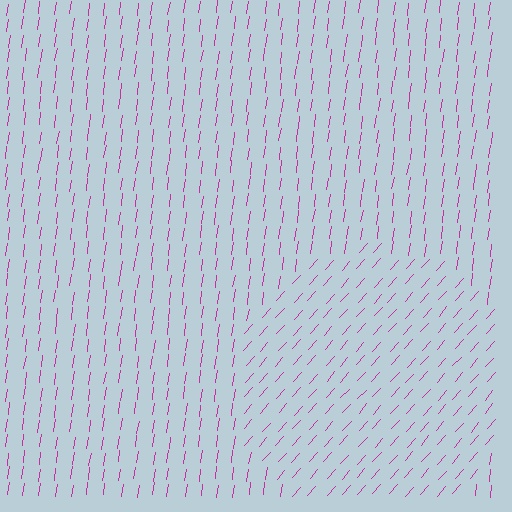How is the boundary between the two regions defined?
The boundary is defined purely by a change in line orientation (approximately 34 degrees difference). All lines are the same color and thickness.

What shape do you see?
I see a circle.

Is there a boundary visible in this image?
Yes, there is a texture boundary formed by a change in line orientation.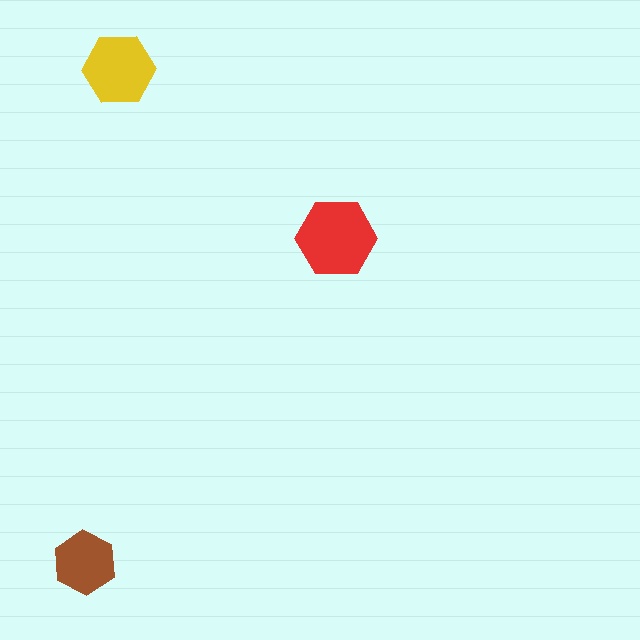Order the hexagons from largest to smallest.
the red one, the yellow one, the brown one.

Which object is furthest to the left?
The brown hexagon is leftmost.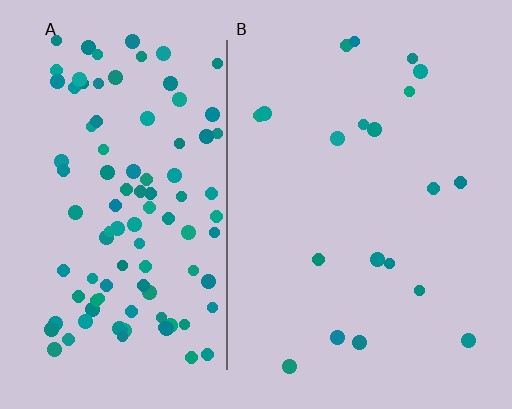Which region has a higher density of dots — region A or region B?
A (the left).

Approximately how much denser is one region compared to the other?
Approximately 5.2× — region A over region B.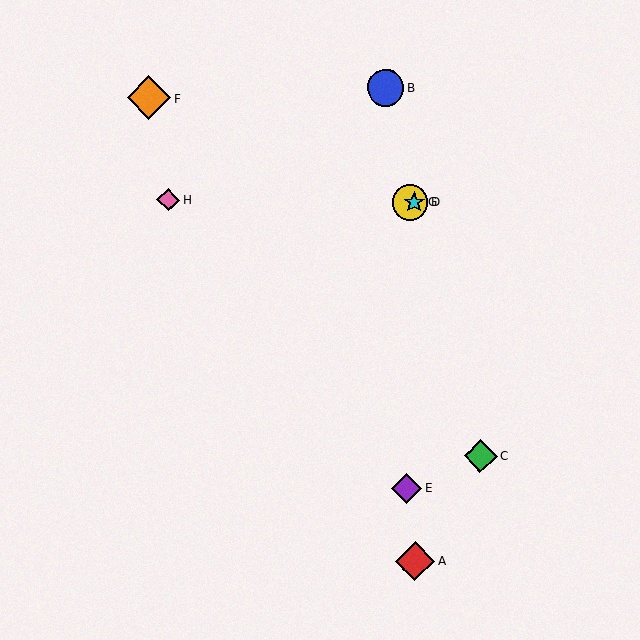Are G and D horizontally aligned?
Yes, both are at y≈202.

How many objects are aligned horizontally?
3 objects (D, G, H) are aligned horizontally.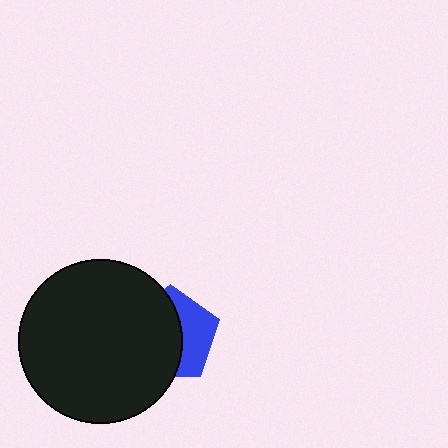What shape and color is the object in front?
The object in front is a black circle.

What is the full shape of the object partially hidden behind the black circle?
The partially hidden object is a blue pentagon.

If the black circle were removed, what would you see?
You would see the complete blue pentagon.